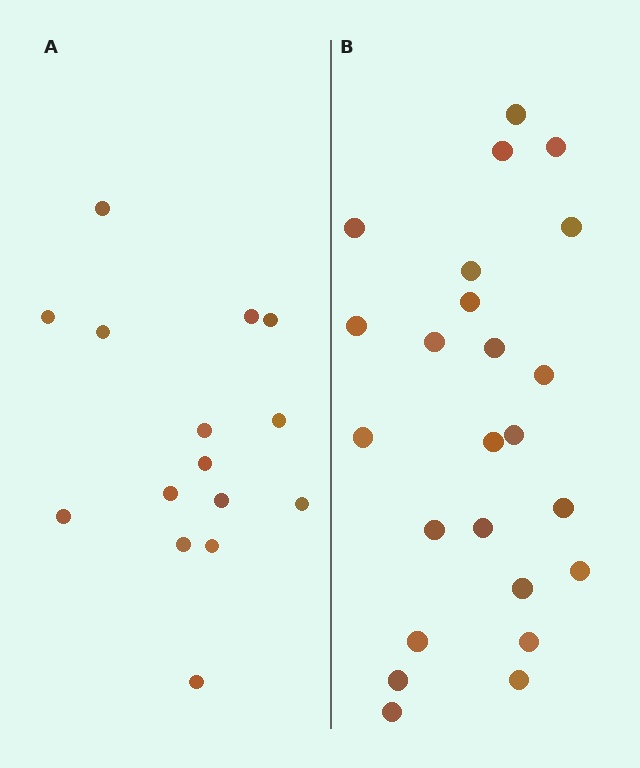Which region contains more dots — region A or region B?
Region B (the right region) has more dots.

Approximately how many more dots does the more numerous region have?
Region B has roughly 8 or so more dots than region A.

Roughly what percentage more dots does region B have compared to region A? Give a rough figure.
About 60% more.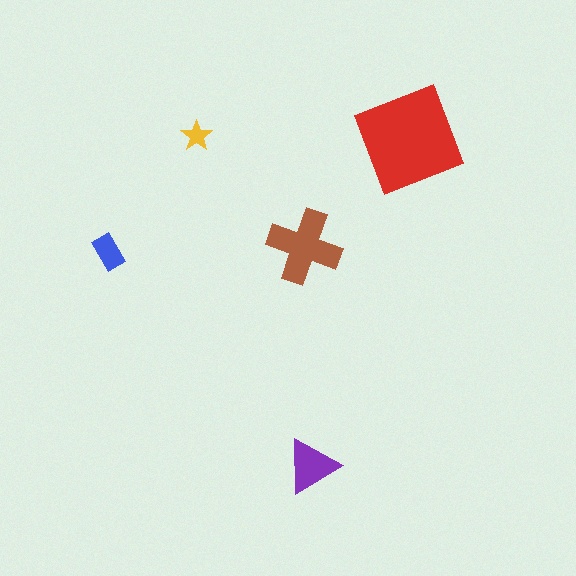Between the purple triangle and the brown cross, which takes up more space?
The brown cross.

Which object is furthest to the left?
The blue rectangle is leftmost.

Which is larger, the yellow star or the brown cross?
The brown cross.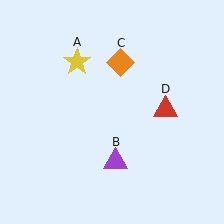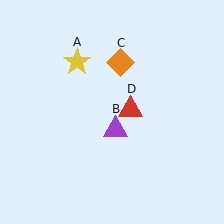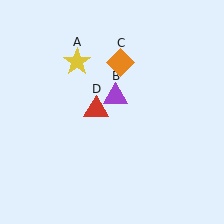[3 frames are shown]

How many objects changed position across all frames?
2 objects changed position: purple triangle (object B), red triangle (object D).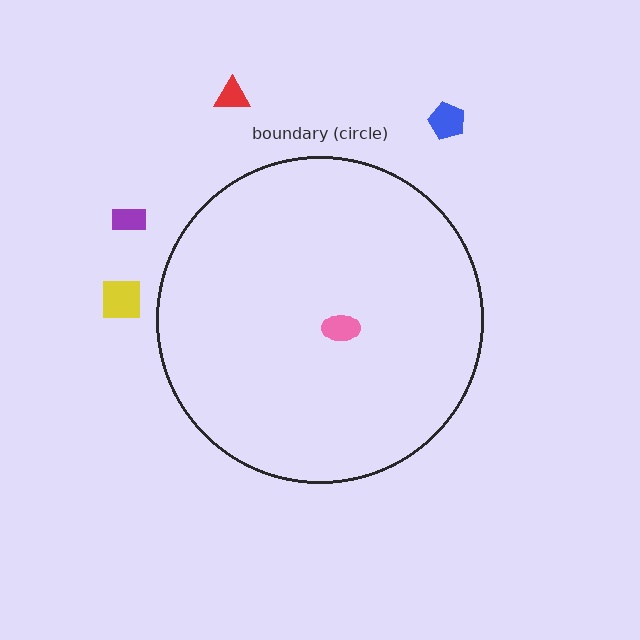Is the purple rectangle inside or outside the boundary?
Outside.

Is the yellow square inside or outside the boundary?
Outside.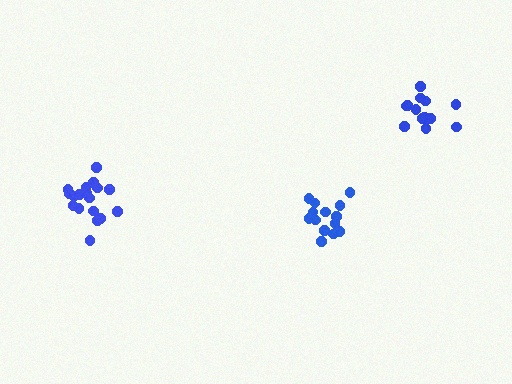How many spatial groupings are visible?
There are 3 spatial groupings.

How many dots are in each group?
Group 1: 14 dots, Group 2: 18 dots, Group 3: 13 dots (45 total).